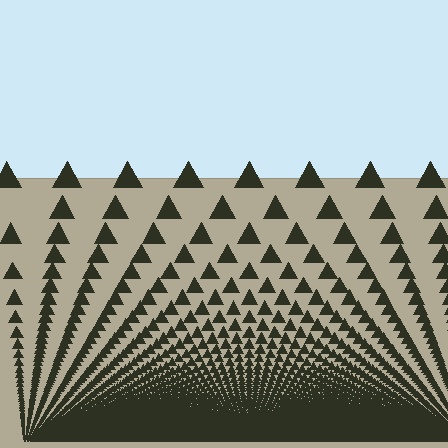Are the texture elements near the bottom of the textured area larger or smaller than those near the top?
Smaller. The gradient is inverted — elements near the bottom are smaller and denser.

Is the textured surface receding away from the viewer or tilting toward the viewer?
The surface appears to tilt toward the viewer. Texture elements get larger and sparser toward the top.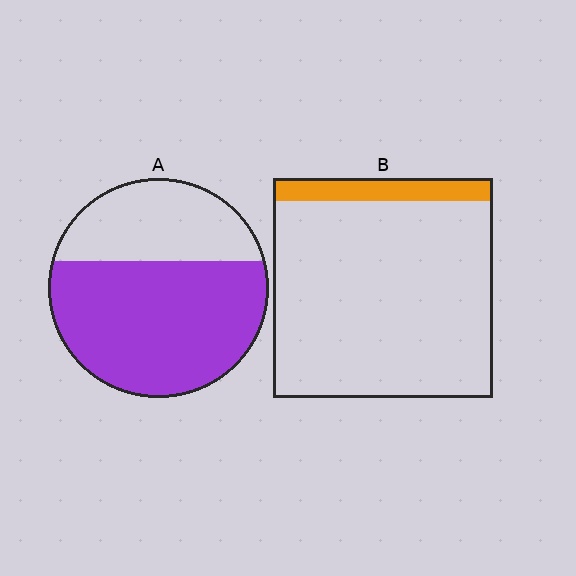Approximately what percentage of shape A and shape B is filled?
A is approximately 65% and B is approximately 10%.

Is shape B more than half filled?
No.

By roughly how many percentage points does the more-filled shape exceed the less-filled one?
By roughly 55 percentage points (A over B).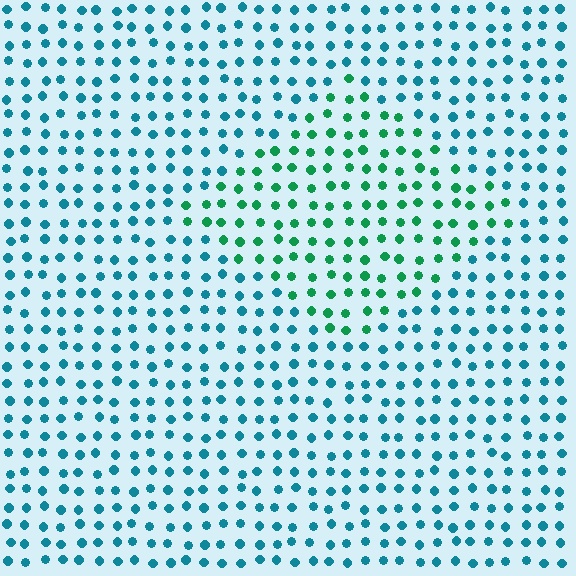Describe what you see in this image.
The image is filled with small teal elements in a uniform arrangement. A diamond-shaped region is visible where the elements are tinted to a slightly different hue, forming a subtle color boundary.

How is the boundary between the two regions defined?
The boundary is defined purely by a slight shift in hue (about 41 degrees). Spacing, size, and orientation are identical on both sides.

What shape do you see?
I see a diamond.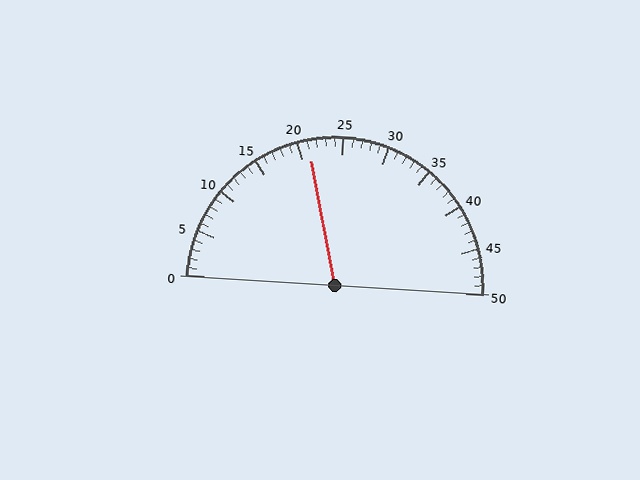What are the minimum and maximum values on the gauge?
The gauge ranges from 0 to 50.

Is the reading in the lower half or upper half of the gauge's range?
The reading is in the lower half of the range (0 to 50).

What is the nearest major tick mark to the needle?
The nearest major tick mark is 20.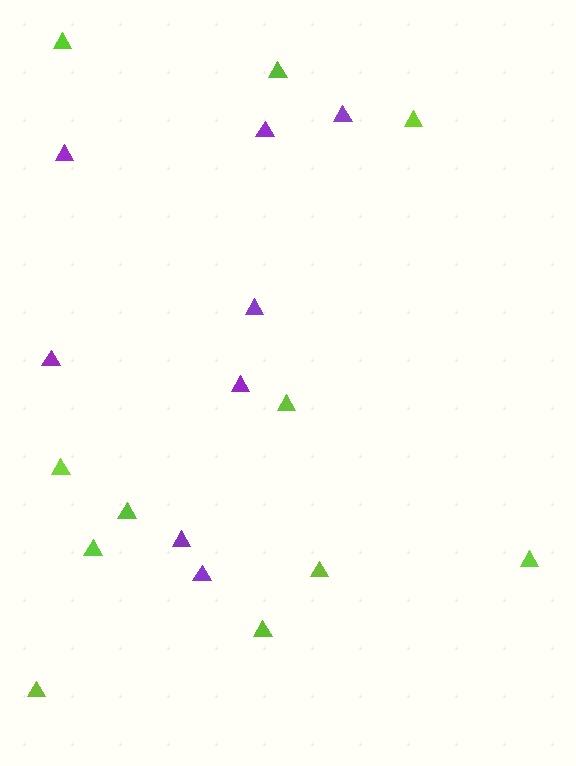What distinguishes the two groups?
There are 2 groups: one group of purple triangles (8) and one group of lime triangles (11).